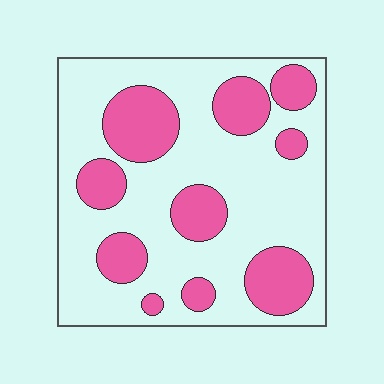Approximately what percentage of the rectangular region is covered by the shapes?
Approximately 30%.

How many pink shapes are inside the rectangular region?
10.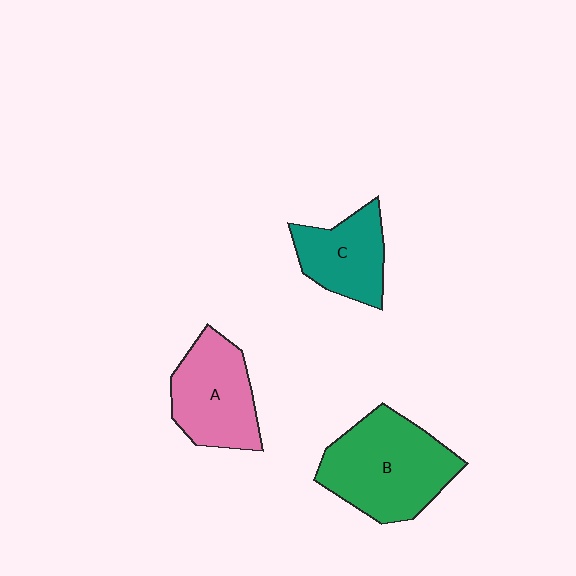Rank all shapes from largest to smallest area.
From largest to smallest: B (green), A (pink), C (teal).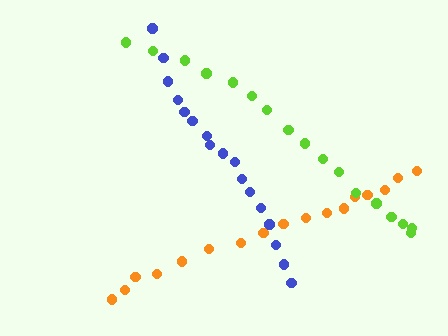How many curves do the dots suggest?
There are 3 distinct paths.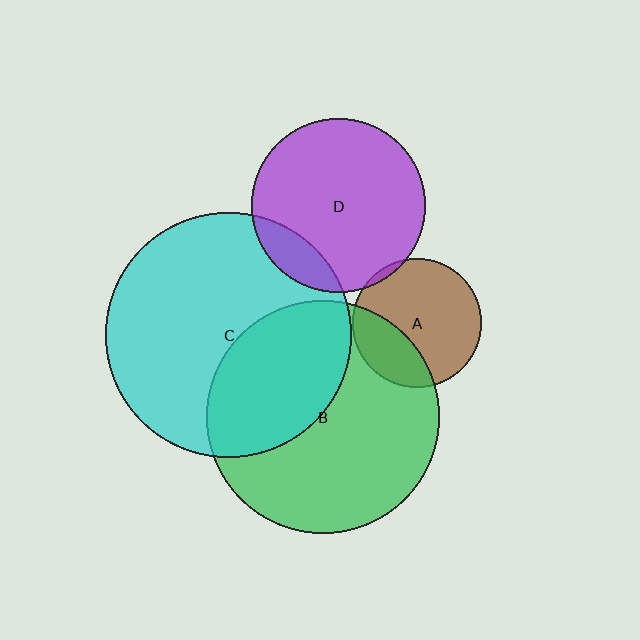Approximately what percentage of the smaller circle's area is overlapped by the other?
Approximately 5%.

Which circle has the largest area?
Circle C (cyan).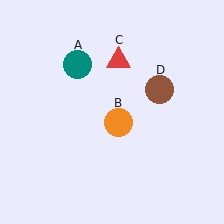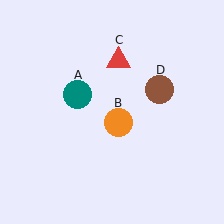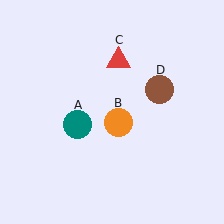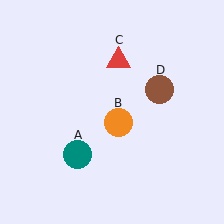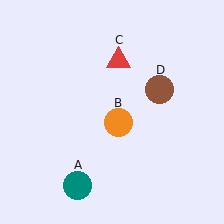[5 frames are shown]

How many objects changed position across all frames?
1 object changed position: teal circle (object A).